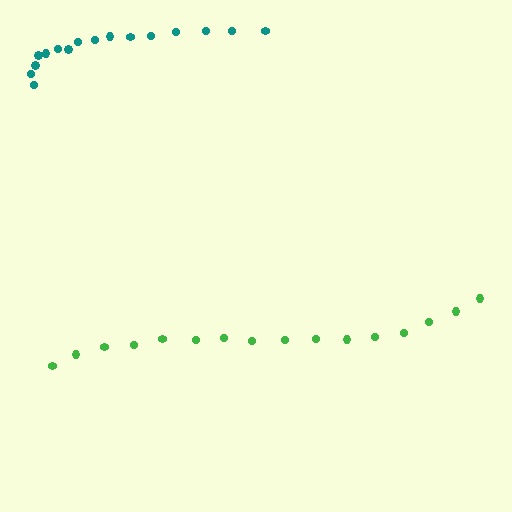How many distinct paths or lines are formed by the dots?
There are 2 distinct paths.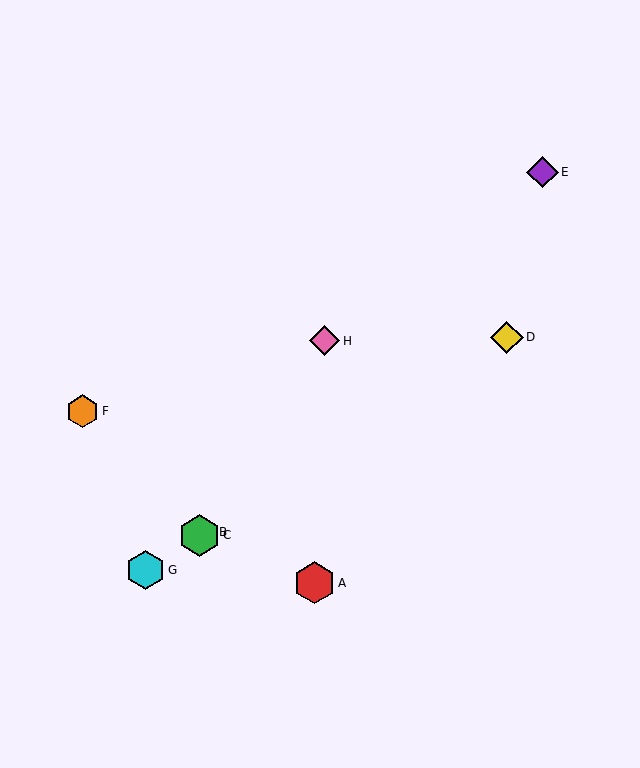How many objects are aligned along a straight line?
4 objects (B, C, D, G) are aligned along a straight line.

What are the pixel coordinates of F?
Object F is at (83, 411).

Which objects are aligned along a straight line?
Objects B, C, D, G are aligned along a straight line.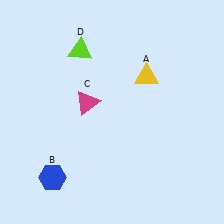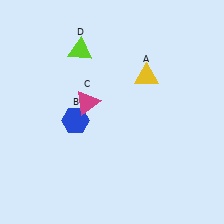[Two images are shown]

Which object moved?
The blue hexagon (B) moved up.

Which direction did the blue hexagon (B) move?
The blue hexagon (B) moved up.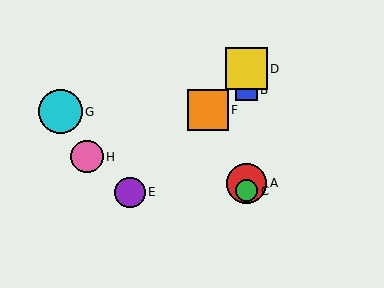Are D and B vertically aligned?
Yes, both are at x≈247.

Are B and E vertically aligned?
No, B is at x≈247 and E is at x≈130.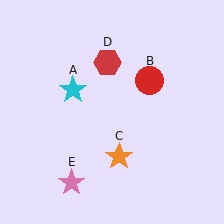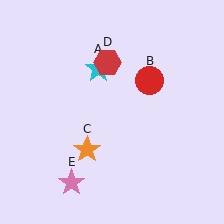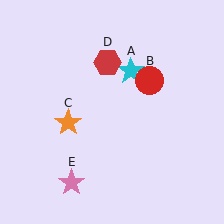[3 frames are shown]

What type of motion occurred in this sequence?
The cyan star (object A), orange star (object C) rotated clockwise around the center of the scene.